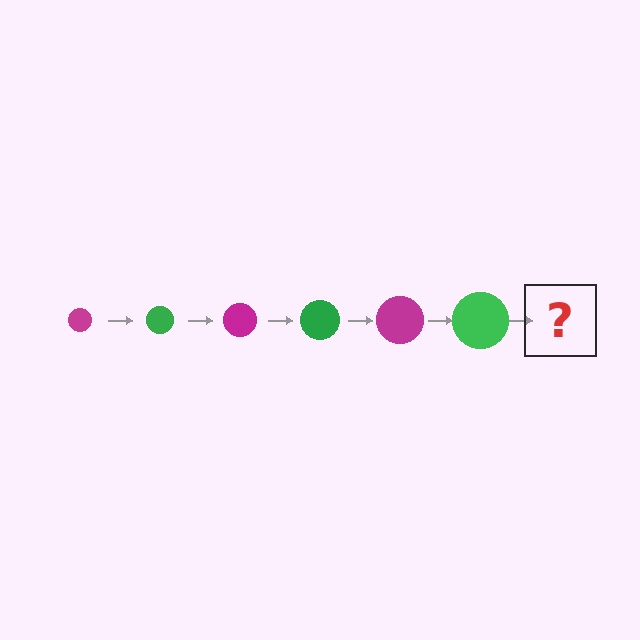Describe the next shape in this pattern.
It should be a magenta circle, larger than the previous one.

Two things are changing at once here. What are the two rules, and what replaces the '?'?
The two rules are that the circle grows larger each step and the color cycles through magenta and green. The '?' should be a magenta circle, larger than the previous one.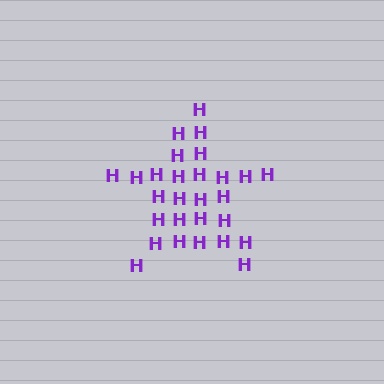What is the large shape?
The large shape is a star.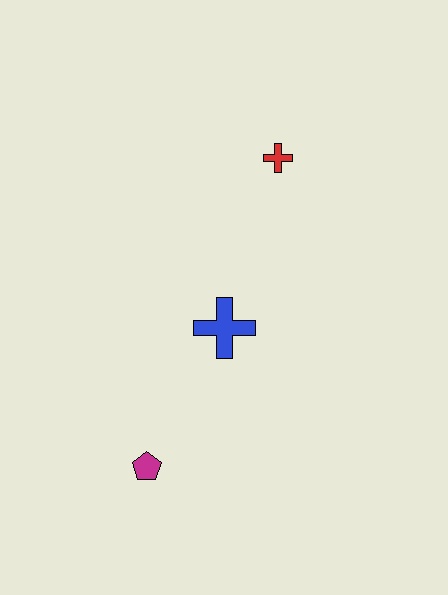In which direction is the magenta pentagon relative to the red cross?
The magenta pentagon is below the red cross.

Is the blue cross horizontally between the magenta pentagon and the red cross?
Yes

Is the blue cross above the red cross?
No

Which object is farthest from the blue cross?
The red cross is farthest from the blue cross.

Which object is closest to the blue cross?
The magenta pentagon is closest to the blue cross.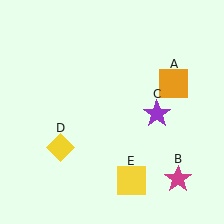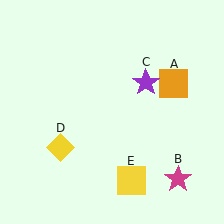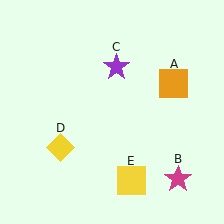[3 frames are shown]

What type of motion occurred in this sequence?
The purple star (object C) rotated counterclockwise around the center of the scene.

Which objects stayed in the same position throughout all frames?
Orange square (object A) and magenta star (object B) and yellow diamond (object D) and yellow square (object E) remained stationary.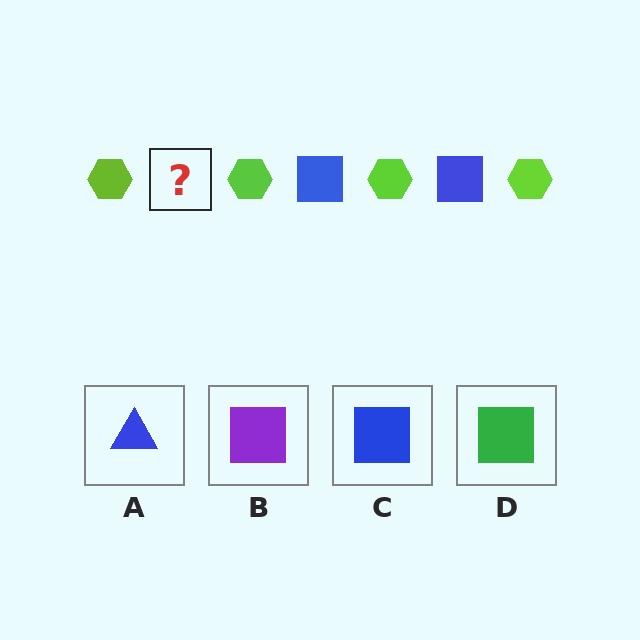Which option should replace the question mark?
Option C.